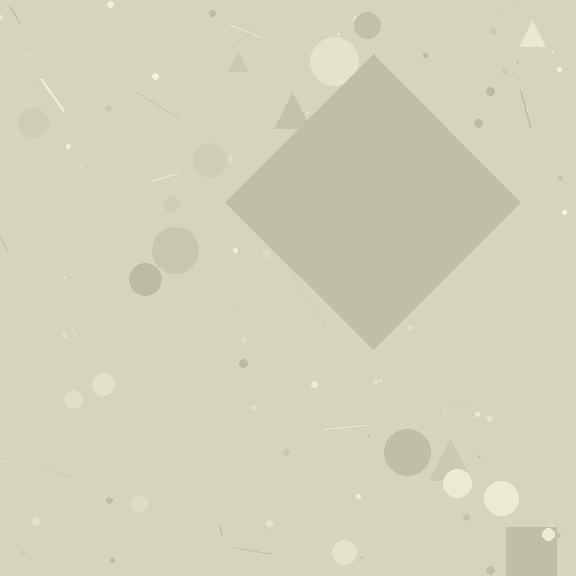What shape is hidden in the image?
A diamond is hidden in the image.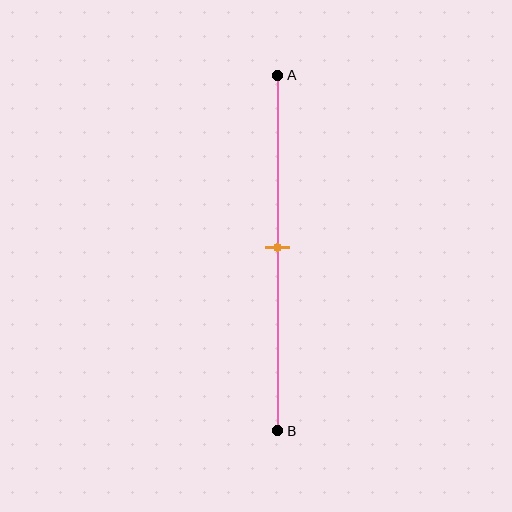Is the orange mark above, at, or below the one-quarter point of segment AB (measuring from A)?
The orange mark is below the one-quarter point of segment AB.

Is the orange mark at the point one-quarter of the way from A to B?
No, the mark is at about 50% from A, not at the 25% one-quarter point.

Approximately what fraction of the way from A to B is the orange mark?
The orange mark is approximately 50% of the way from A to B.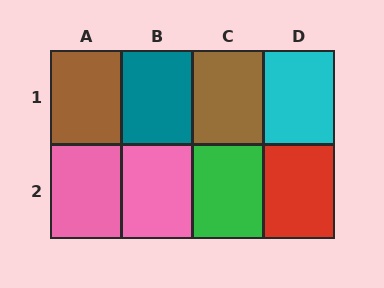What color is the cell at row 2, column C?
Green.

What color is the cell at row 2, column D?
Red.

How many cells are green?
1 cell is green.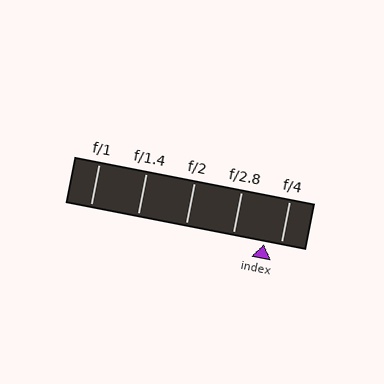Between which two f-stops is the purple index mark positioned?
The index mark is between f/2.8 and f/4.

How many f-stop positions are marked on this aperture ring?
There are 5 f-stop positions marked.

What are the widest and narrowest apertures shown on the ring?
The widest aperture shown is f/1 and the narrowest is f/4.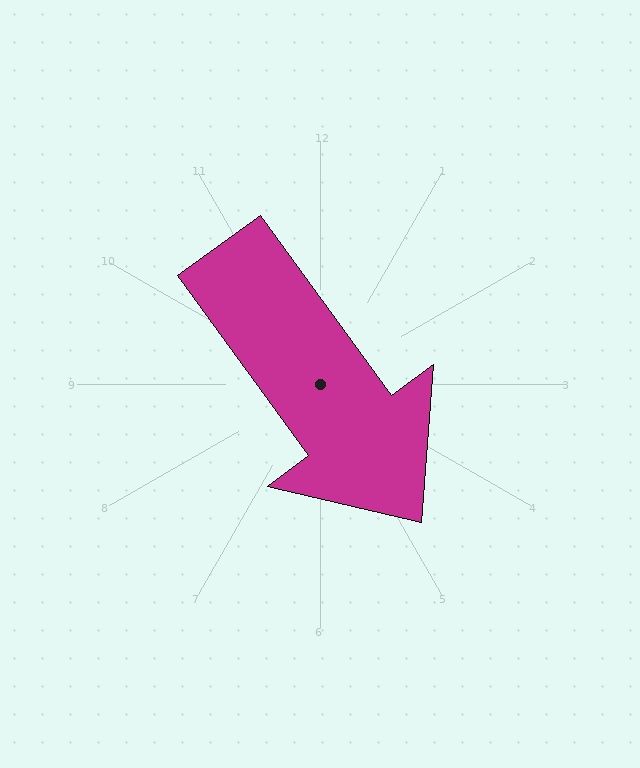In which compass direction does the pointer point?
Southeast.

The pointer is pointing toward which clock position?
Roughly 5 o'clock.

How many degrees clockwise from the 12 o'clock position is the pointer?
Approximately 144 degrees.